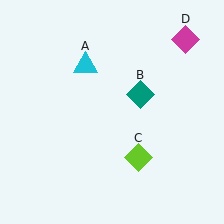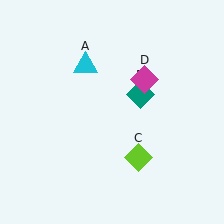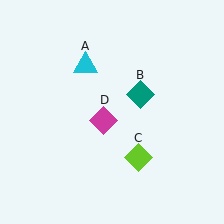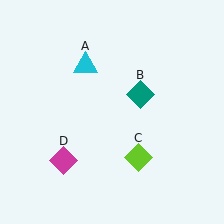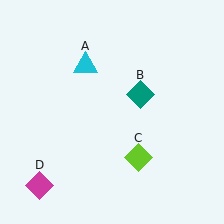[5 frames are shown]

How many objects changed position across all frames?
1 object changed position: magenta diamond (object D).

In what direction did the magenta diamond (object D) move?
The magenta diamond (object D) moved down and to the left.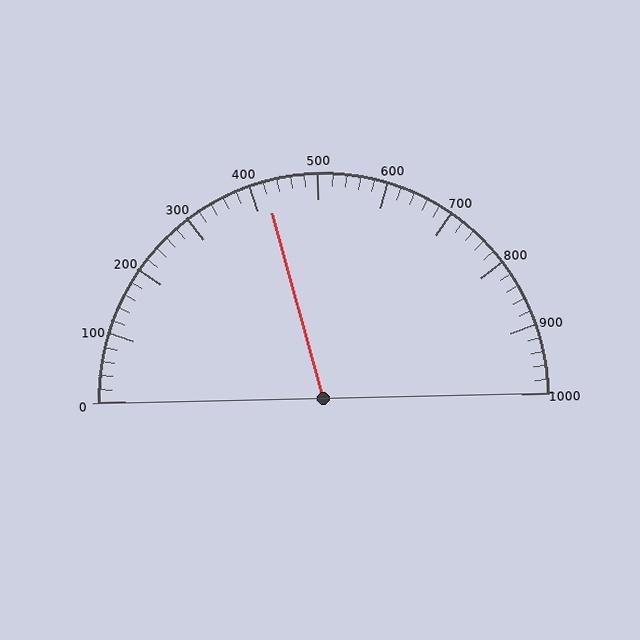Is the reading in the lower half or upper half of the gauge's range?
The reading is in the lower half of the range (0 to 1000).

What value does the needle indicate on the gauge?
The needle indicates approximately 420.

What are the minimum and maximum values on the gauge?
The gauge ranges from 0 to 1000.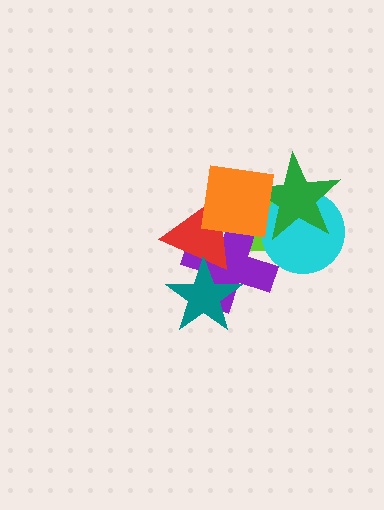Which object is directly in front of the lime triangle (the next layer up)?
The cyan circle is directly in front of the lime triangle.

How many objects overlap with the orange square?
5 objects overlap with the orange square.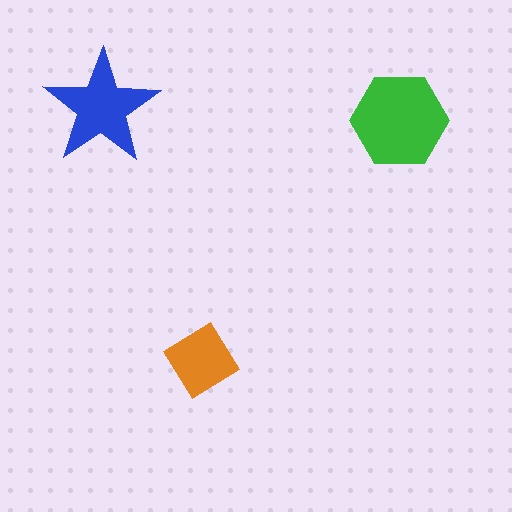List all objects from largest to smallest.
The green hexagon, the blue star, the orange diamond.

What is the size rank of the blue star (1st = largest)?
2nd.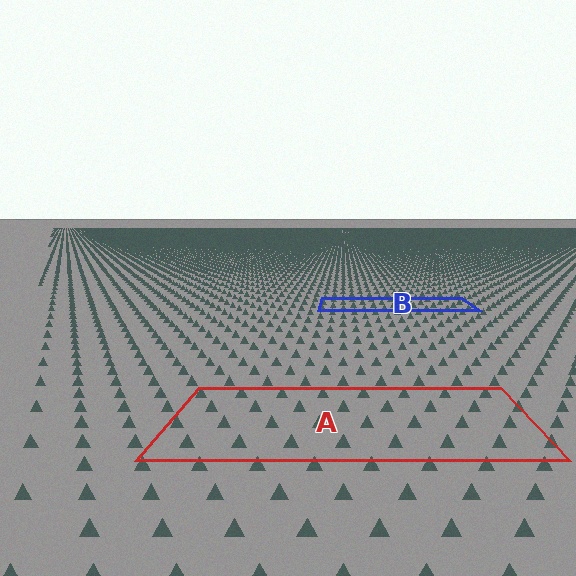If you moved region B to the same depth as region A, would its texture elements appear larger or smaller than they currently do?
They would appear larger. At a closer depth, the same texture elements are projected at a bigger on-screen size.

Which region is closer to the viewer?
Region A is closer. The texture elements there are larger and more spread out.